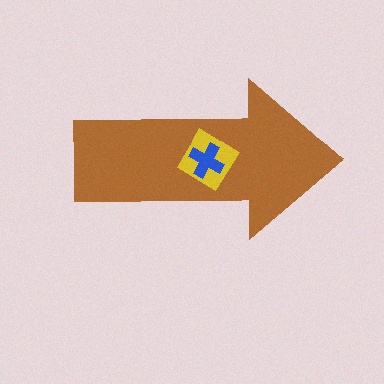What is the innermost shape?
The blue cross.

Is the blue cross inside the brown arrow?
Yes.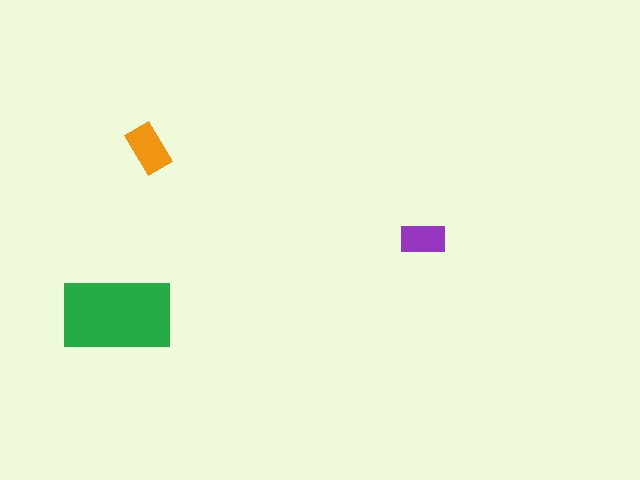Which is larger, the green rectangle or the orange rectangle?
The green one.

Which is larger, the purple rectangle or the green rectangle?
The green one.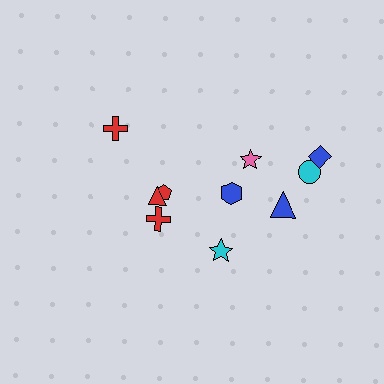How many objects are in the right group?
There are 6 objects.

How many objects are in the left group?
There are 4 objects.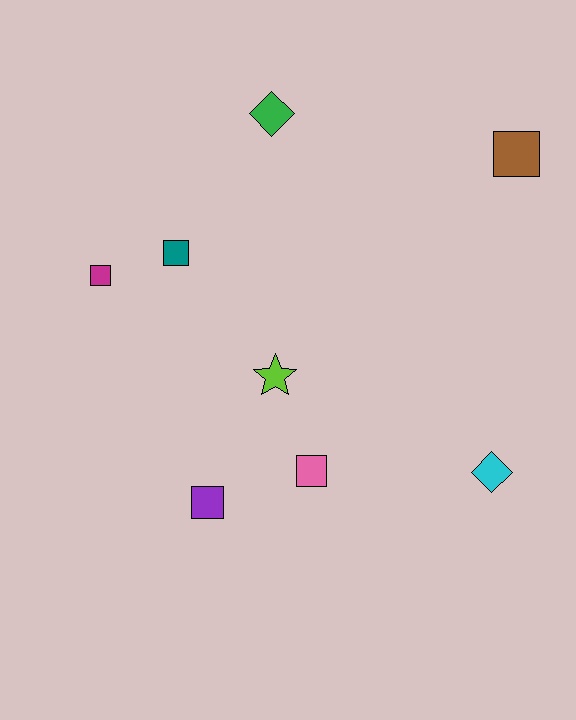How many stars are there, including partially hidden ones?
There is 1 star.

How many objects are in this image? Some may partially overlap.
There are 8 objects.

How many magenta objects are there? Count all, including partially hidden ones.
There is 1 magenta object.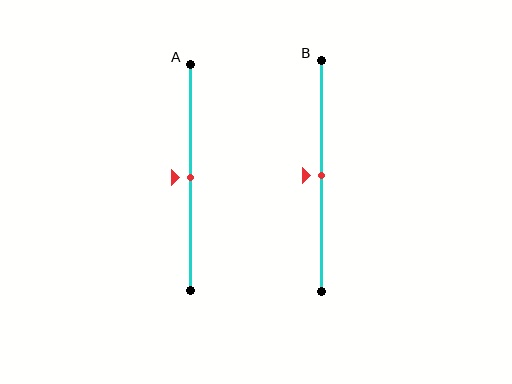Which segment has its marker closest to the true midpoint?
Segment A has its marker closest to the true midpoint.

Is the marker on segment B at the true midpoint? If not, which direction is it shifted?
Yes, the marker on segment B is at the true midpoint.